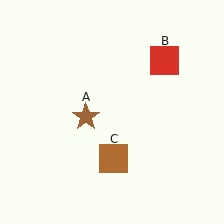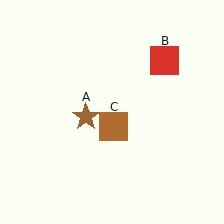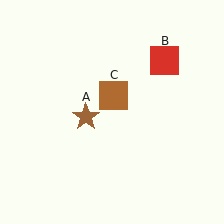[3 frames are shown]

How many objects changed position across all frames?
1 object changed position: brown square (object C).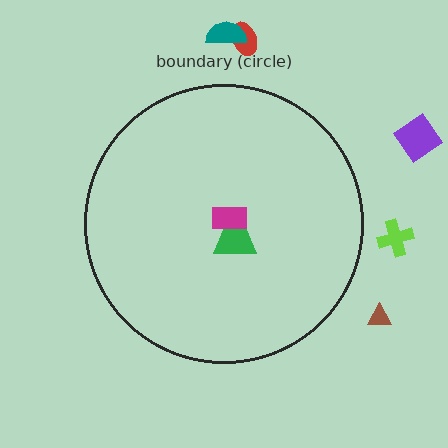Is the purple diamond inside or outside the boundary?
Outside.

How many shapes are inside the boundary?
2 inside, 5 outside.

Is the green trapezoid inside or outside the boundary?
Inside.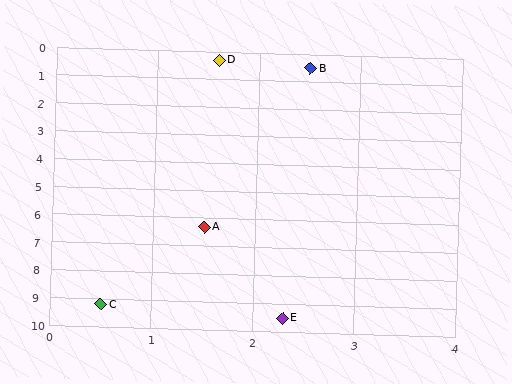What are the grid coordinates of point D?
Point D is at approximately (1.6, 0.3).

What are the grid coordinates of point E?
Point E is at approximately (2.3, 9.5).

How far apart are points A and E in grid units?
Points A and E are about 3.3 grid units apart.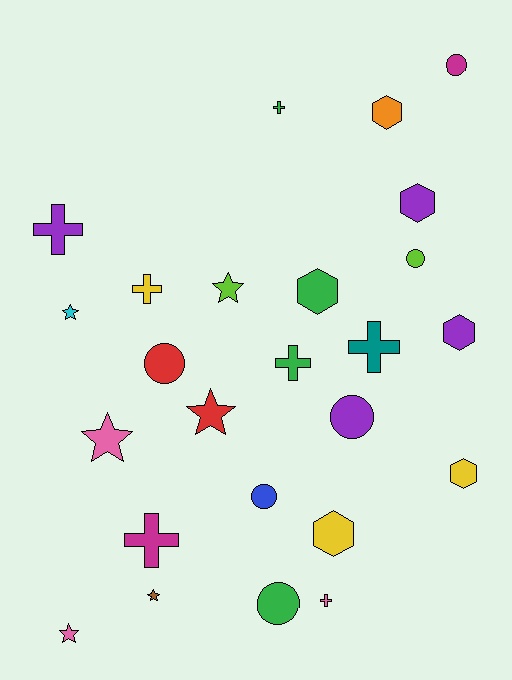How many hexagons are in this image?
There are 6 hexagons.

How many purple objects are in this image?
There are 4 purple objects.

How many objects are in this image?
There are 25 objects.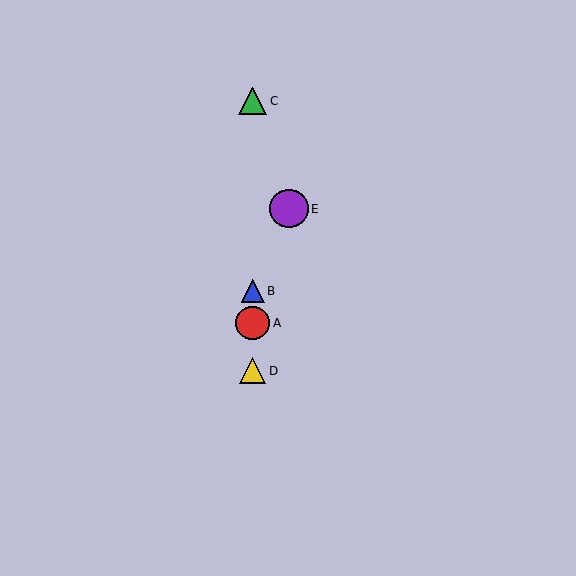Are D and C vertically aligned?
Yes, both are at x≈253.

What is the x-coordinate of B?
Object B is at x≈253.